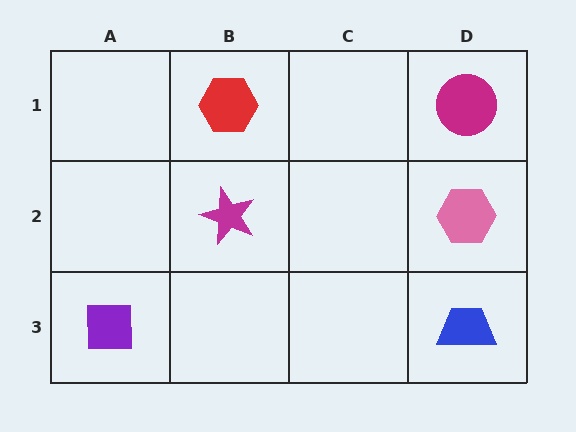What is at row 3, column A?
A purple square.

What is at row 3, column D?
A blue trapezoid.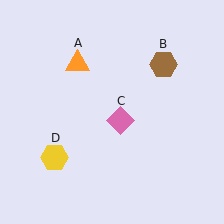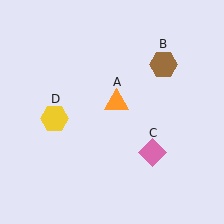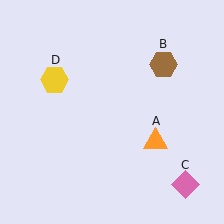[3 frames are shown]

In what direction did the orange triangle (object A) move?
The orange triangle (object A) moved down and to the right.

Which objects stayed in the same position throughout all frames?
Brown hexagon (object B) remained stationary.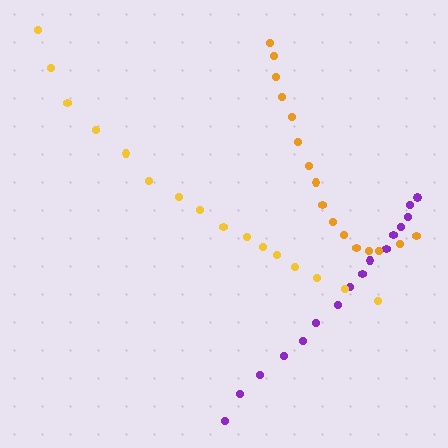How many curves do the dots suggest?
There are 3 distinct paths.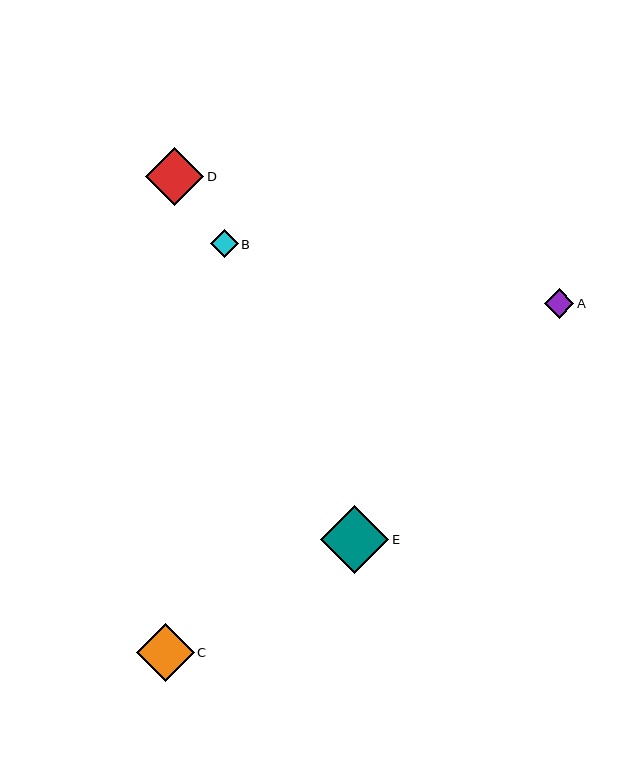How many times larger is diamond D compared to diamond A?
Diamond D is approximately 2.0 times the size of diamond A.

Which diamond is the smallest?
Diamond B is the smallest with a size of approximately 28 pixels.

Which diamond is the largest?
Diamond E is the largest with a size of approximately 68 pixels.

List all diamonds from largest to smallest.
From largest to smallest: E, D, C, A, B.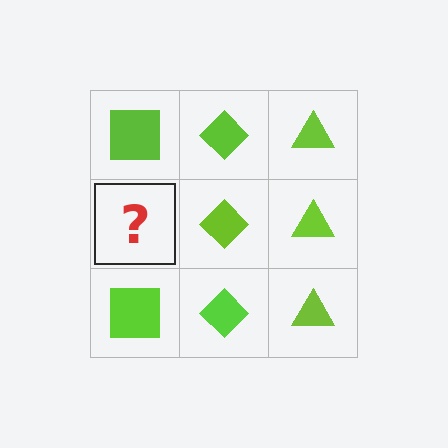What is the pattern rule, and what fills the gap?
The rule is that each column has a consistent shape. The gap should be filled with a lime square.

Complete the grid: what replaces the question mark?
The question mark should be replaced with a lime square.